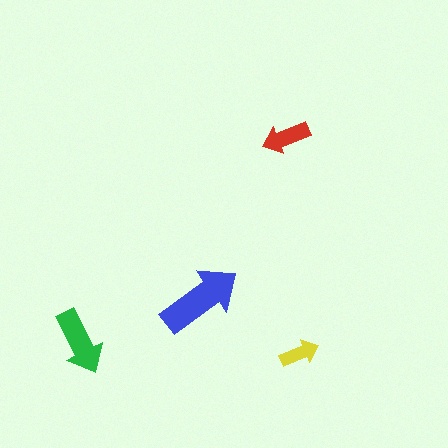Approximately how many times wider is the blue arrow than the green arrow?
About 1.5 times wider.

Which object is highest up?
The red arrow is topmost.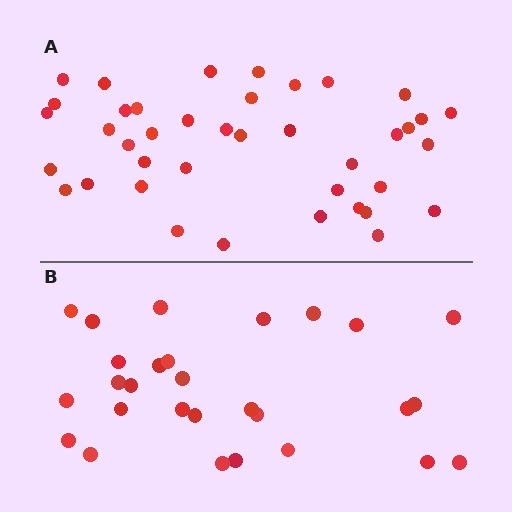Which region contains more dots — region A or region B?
Region A (the top region) has more dots.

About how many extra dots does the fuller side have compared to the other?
Region A has roughly 12 or so more dots than region B.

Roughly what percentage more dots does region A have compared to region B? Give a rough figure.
About 45% more.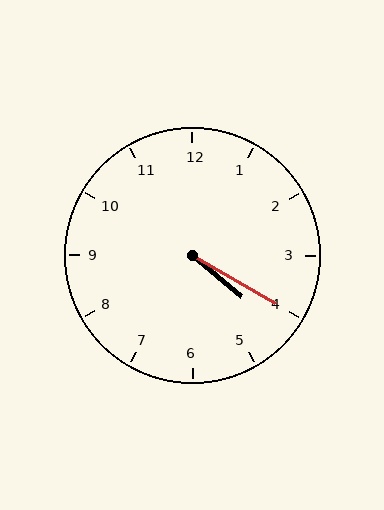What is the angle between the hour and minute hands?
Approximately 10 degrees.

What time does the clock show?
4:20.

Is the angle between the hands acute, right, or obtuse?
It is acute.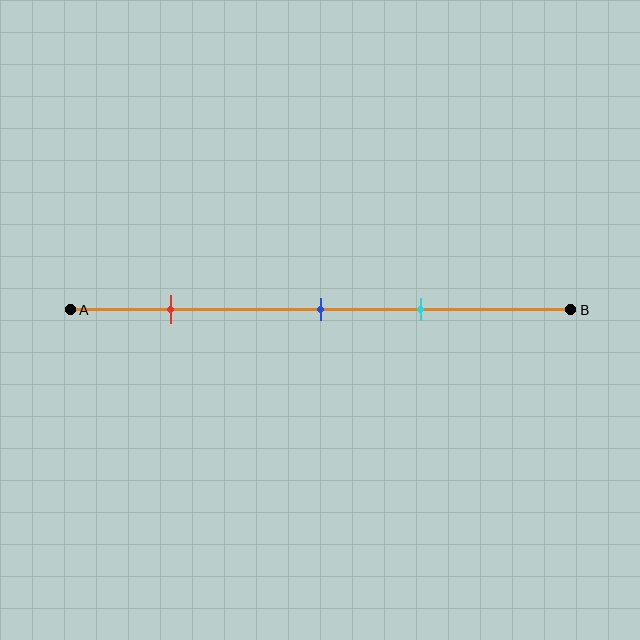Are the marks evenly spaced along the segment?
No, the marks are not evenly spaced.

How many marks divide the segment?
There are 3 marks dividing the segment.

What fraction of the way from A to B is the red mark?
The red mark is approximately 20% (0.2) of the way from A to B.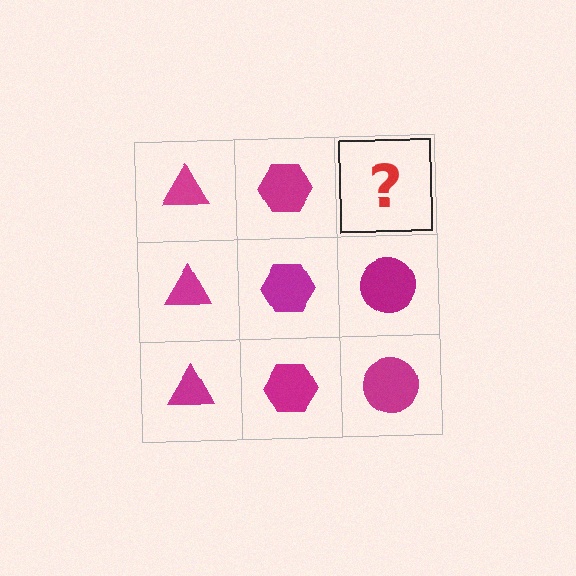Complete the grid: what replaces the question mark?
The question mark should be replaced with a magenta circle.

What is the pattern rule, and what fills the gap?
The rule is that each column has a consistent shape. The gap should be filled with a magenta circle.